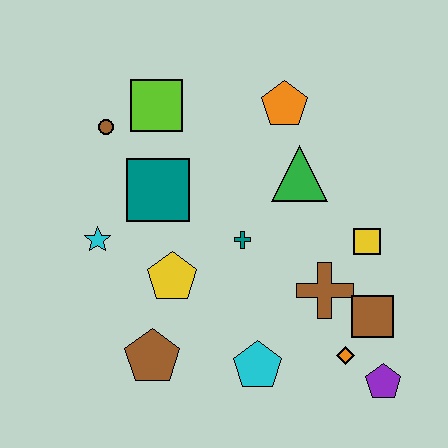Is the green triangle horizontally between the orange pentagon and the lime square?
No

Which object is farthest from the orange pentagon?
The purple pentagon is farthest from the orange pentagon.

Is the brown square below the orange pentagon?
Yes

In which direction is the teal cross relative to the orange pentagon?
The teal cross is below the orange pentagon.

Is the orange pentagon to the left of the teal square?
No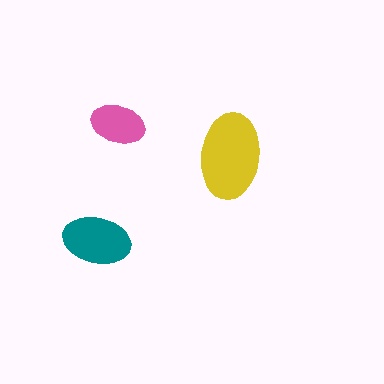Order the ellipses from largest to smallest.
the yellow one, the teal one, the pink one.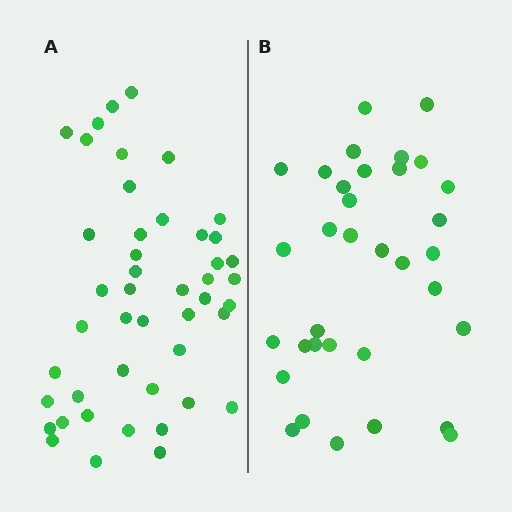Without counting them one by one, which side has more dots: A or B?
Region A (the left region) has more dots.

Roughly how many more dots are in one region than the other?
Region A has roughly 12 or so more dots than region B.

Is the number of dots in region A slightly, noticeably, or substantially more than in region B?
Region A has noticeably more, but not dramatically so. The ratio is roughly 1.4 to 1.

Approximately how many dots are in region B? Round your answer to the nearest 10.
About 30 dots. (The exact count is 34, which rounds to 30.)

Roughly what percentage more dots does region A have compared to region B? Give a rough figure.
About 35% more.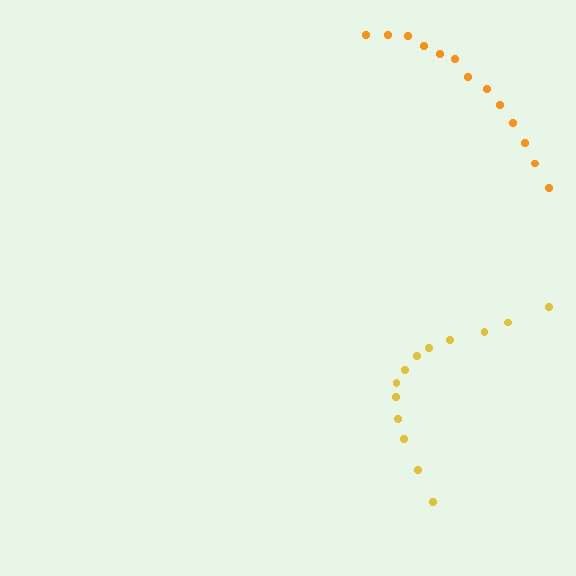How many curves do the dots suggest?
There are 2 distinct paths.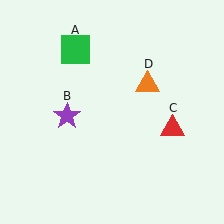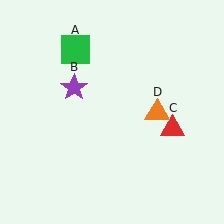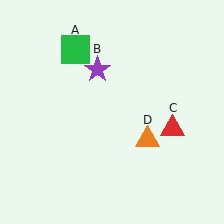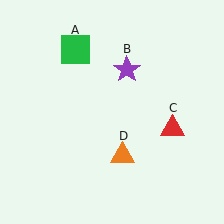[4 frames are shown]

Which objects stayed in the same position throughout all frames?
Green square (object A) and red triangle (object C) remained stationary.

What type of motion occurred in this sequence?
The purple star (object B), orange triangle (object D) rotated clockwise around the center of the scene.